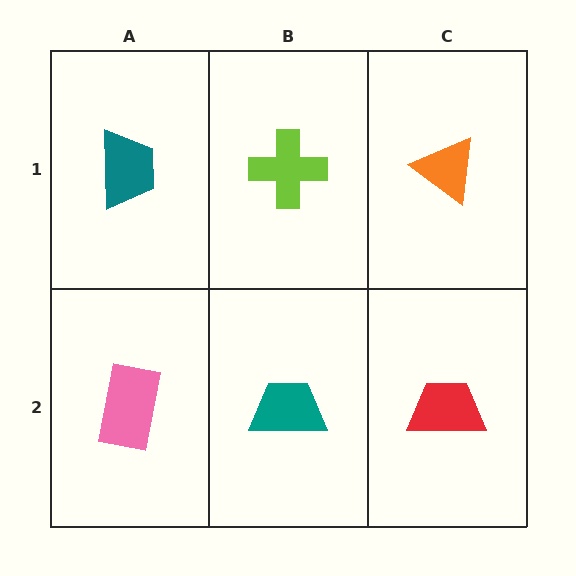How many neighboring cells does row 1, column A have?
2.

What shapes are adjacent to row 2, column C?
An orange triangle (row 1, column C), a teal trapezoid (row 2, column B).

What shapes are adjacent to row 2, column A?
A teal trapezoid (row 1, column A), a teal trapezoid (row 2, column B).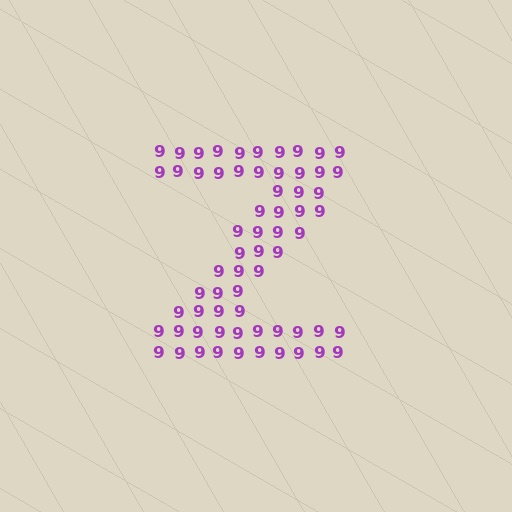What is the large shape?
The large shape is the letter Z.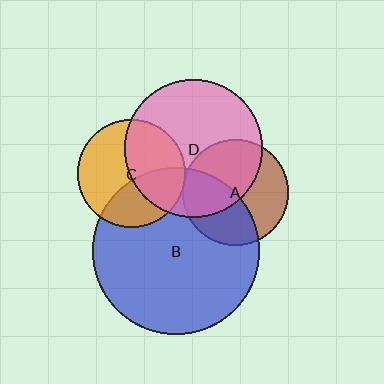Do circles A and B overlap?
Yes.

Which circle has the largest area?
Circle B (blue).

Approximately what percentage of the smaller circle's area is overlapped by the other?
Approximately 45%.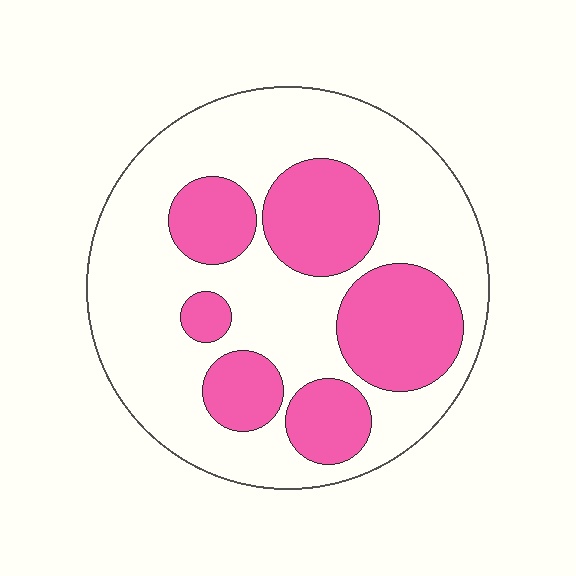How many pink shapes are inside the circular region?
6.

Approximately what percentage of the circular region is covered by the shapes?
Approximately 35%.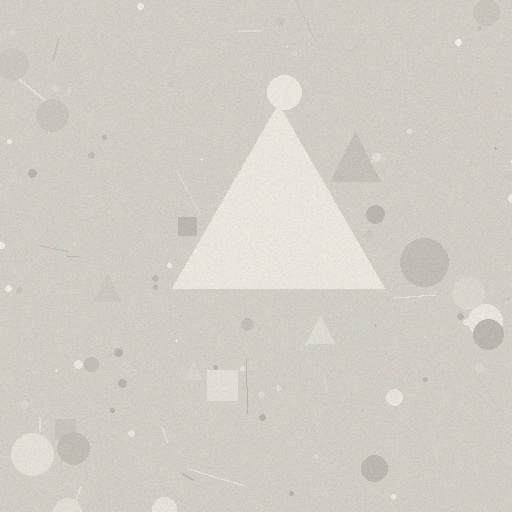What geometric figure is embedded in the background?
A triangle is embedded in the background.